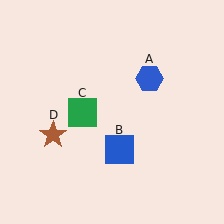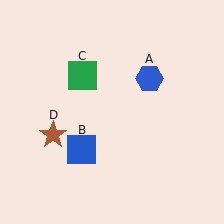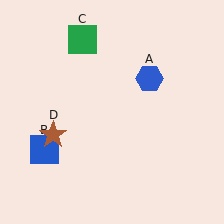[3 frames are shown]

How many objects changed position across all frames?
2 objects changed position: blue square (object B), green square (object C).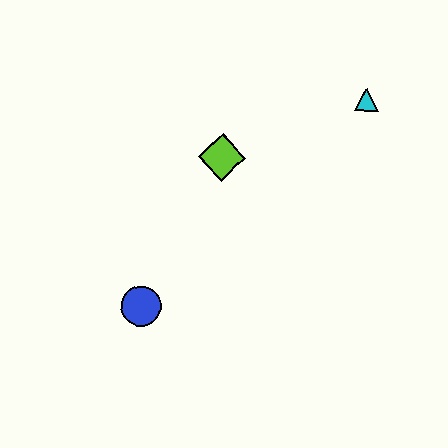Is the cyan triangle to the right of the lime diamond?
Yes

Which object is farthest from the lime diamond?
The blue circle is farthest from the lime diamond.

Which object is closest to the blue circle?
The lime diamond is closest to the blue circle.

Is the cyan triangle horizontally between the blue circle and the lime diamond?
No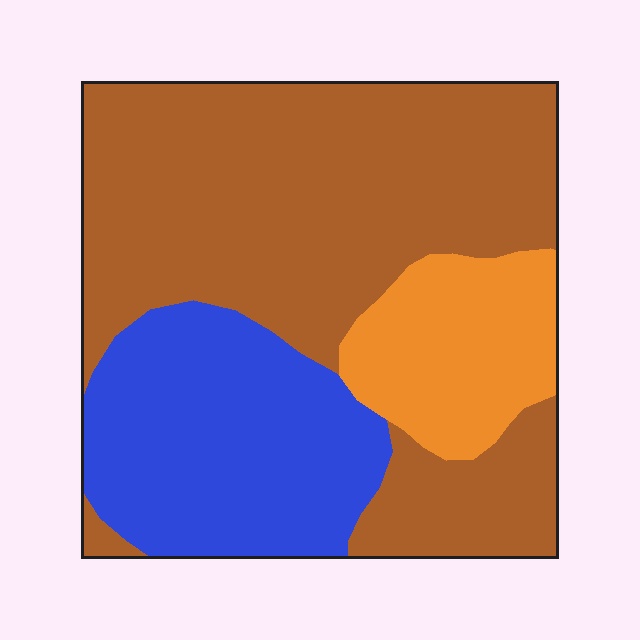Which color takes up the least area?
Orange, at roughly 15%.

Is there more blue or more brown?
Brown.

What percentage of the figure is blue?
Blue takes up about one quarter (1/4) of the figure.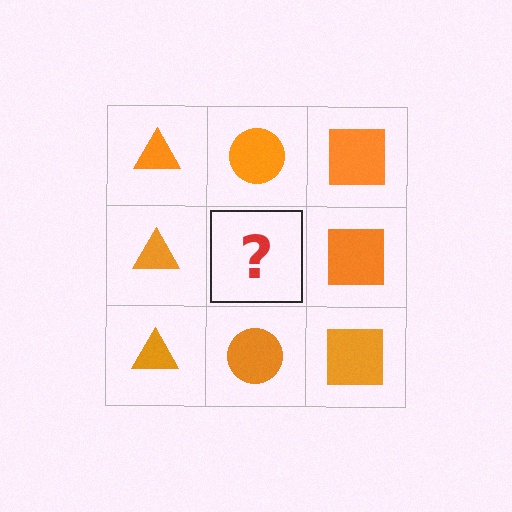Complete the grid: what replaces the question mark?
The question mark should be replaced with an orange circle.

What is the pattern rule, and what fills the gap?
The rule is that each column has a consistent shape. The gap should be filled with an orange circle.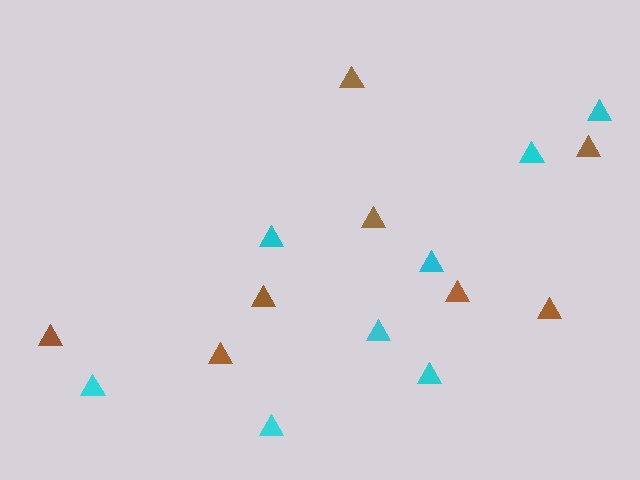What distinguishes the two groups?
There are 2 groups: one group of brown triangles (8) and one group of cyan triangles (8).